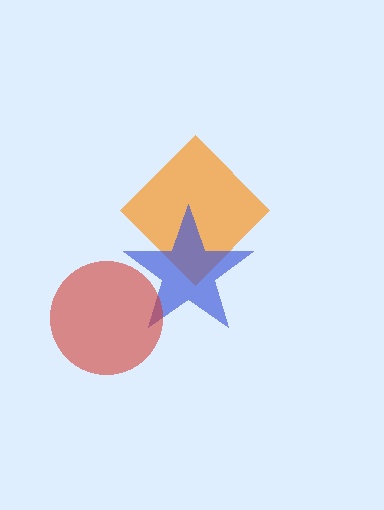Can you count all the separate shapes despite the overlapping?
Yes, there are 3 separate shapes.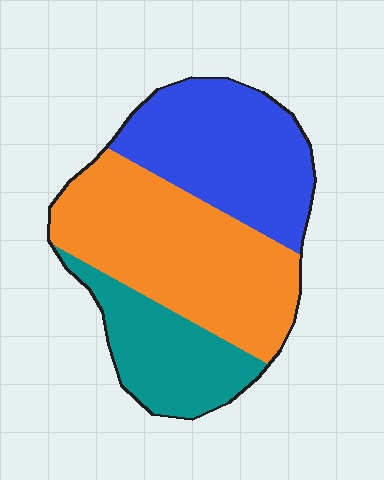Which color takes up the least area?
Teal, at roughly 20%.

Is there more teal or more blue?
Blue.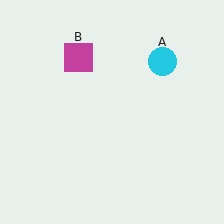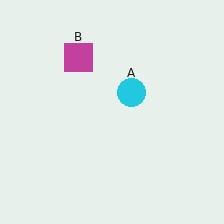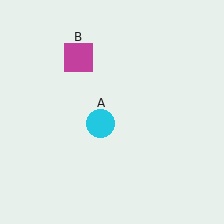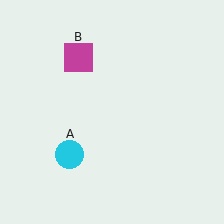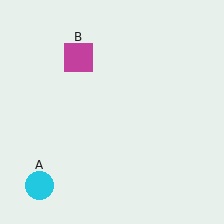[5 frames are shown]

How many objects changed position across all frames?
1 object changed position: cyan circle (object A).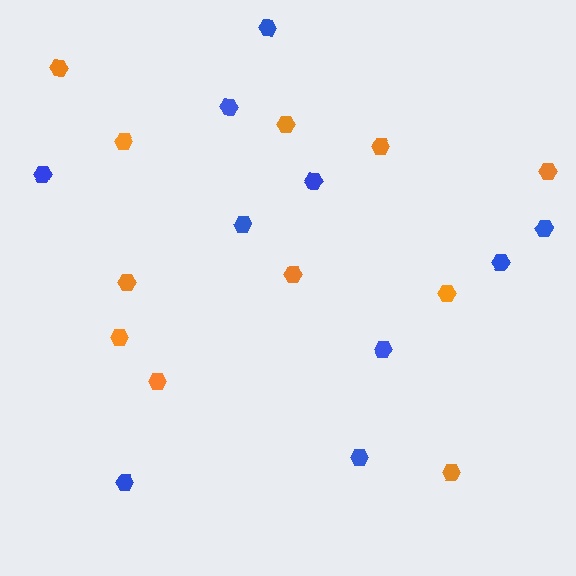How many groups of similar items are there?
There are 2 groups: one group of orange hexagons (11) and one group of blue hexagons (10).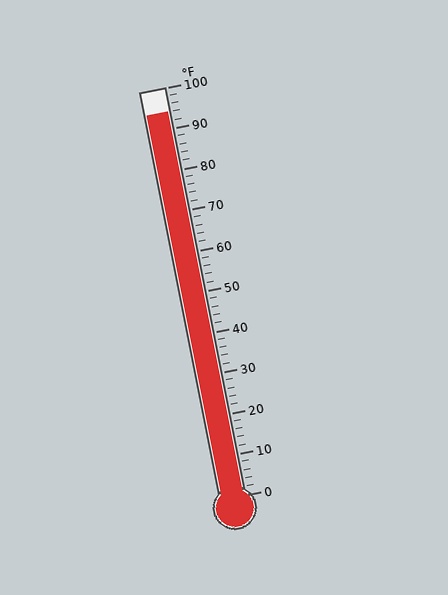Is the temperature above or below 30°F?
The temperature is above 30°F.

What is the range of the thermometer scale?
The thermometer scale ranges from 0°F to 100°F.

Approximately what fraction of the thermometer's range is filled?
The thermometer is filled to approximately 95% of its range.